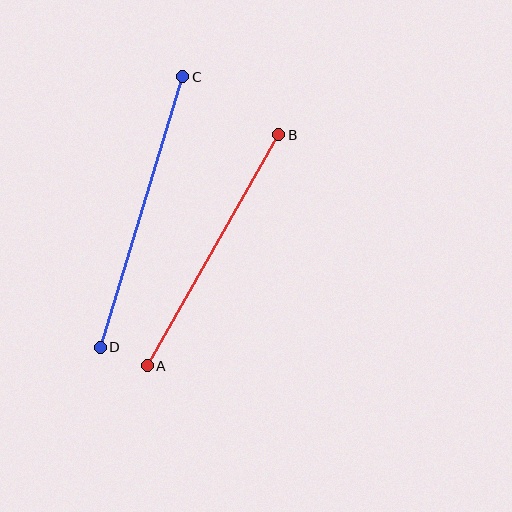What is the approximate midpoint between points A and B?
The midpoint is at approximately (213, 250) pixels.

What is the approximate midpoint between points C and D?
The midpoint is at approximately (142, 212) pixels.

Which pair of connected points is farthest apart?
Points C and D are farthest apart.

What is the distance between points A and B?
The distance is approximately 266 pixels.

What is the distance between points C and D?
The distance is approximately 283 pixels.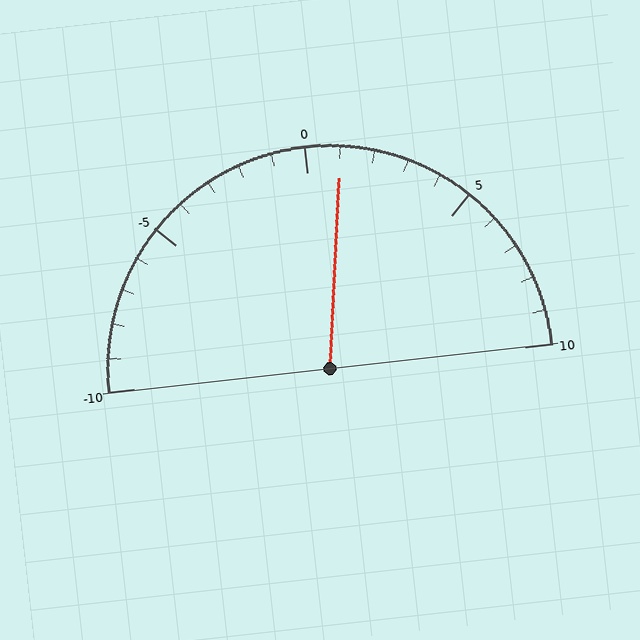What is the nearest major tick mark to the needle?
The nearest major tick mark is 0.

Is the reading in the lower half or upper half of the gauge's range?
The reading is in the upper half of the range (-10 to 10).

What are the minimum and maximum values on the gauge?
The gauge ranges from -10 to 10.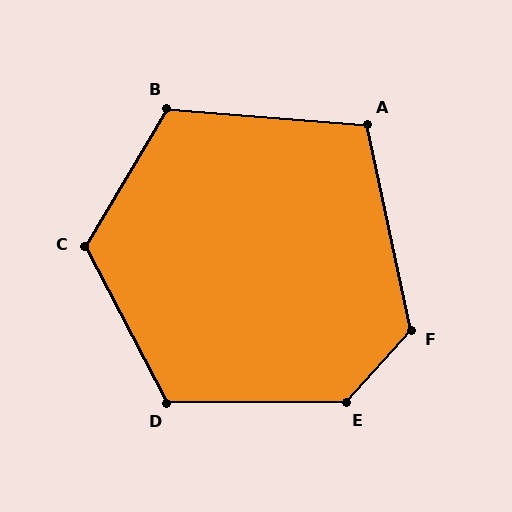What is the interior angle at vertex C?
Approximately 121 degrees (obtuse).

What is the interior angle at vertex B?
Approximately 116 degrees (obtuse).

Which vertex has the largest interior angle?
E, at approximately 132 degrees.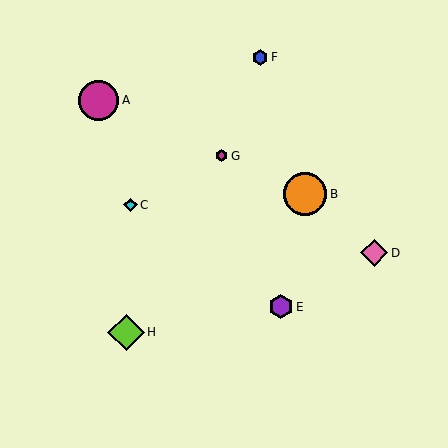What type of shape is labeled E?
Shape E is a purple hexagon.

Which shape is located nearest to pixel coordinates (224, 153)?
The magenta hexagon (labeled G) at (222, 156) is nearest to that location.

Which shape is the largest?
The orange circle (labeled B) is the largest.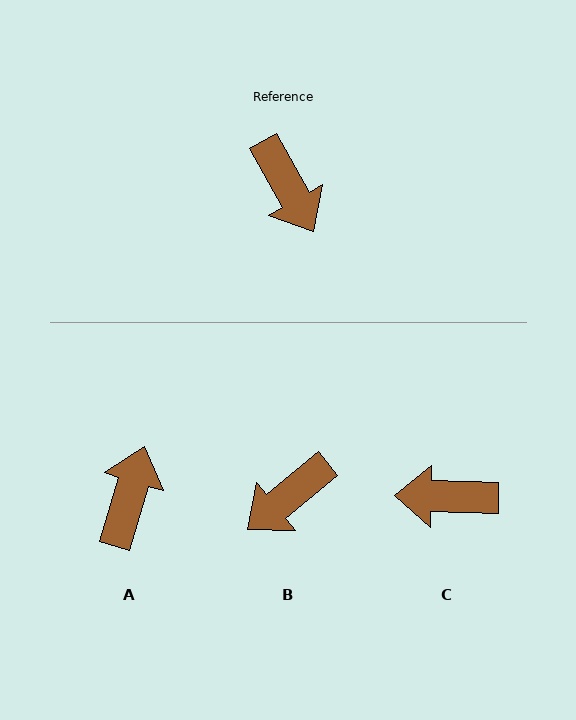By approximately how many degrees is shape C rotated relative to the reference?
Approximately 121 degrees clockwise.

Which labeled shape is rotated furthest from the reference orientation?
A, about 134 degrees away.